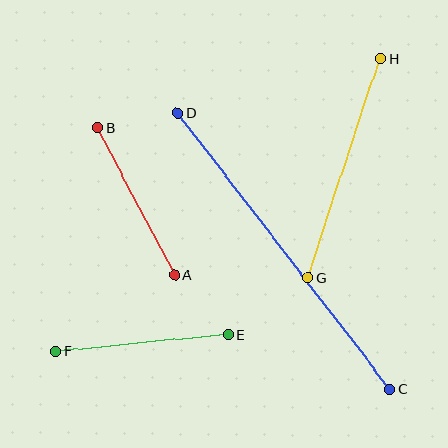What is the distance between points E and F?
The distance is approximately 173 pixels.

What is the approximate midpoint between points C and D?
The midpoint is at approximately (284, 251) pixels.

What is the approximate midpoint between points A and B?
The midpoint is at approximately (136, 201) pixels.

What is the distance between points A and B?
The distance is approximately 166 pixels.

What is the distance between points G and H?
The distance is approximately 231 pixels.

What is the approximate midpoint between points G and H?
The midpoint is at approximately (344, 168) pixels.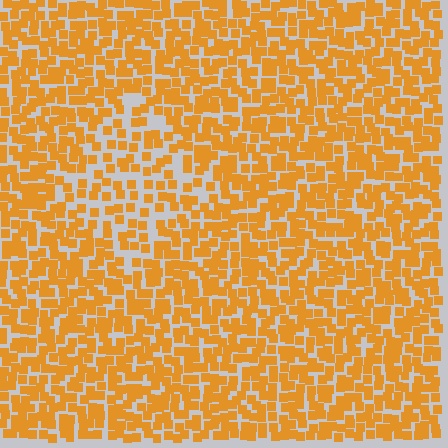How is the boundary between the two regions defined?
The boundary is defined by a change in element density (approximately 1.8x ratio). All elements are the same color, size, and shape.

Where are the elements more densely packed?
The elements are more densely packed outside the diamond boundary.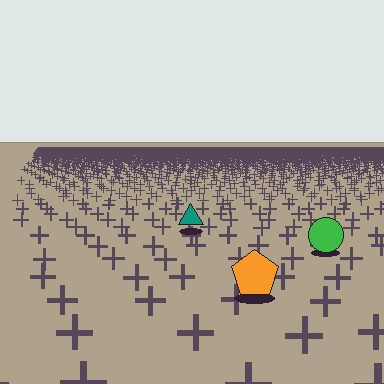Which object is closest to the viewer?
The orange pentagon is closest. The texture marks near it are larger and more spread out.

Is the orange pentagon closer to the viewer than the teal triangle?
Yes. The orange pentagon is closer — you can tell from the texture gradient: the ground texture is coarser near it.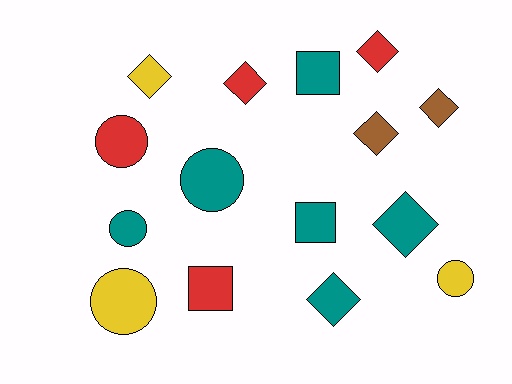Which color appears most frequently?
Teal, with 6 objects.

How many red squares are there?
There is 1 red square.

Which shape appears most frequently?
Diamond, with 7 objects.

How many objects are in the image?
There are 15 objects.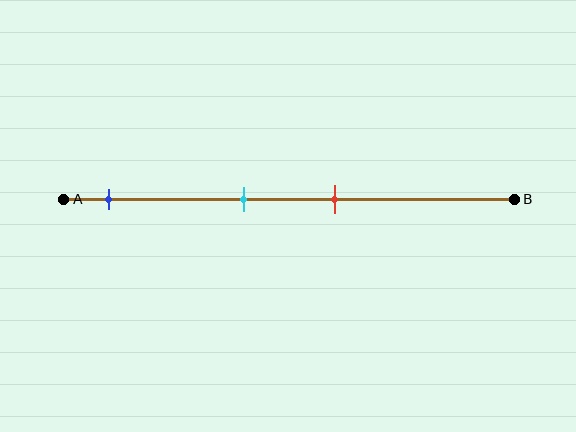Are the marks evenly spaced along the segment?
No, the marks are not evenly spaced.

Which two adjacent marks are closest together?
The cyan and red marks are the closest adjacent pair.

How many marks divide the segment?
There are 3 marks dividing the segment.